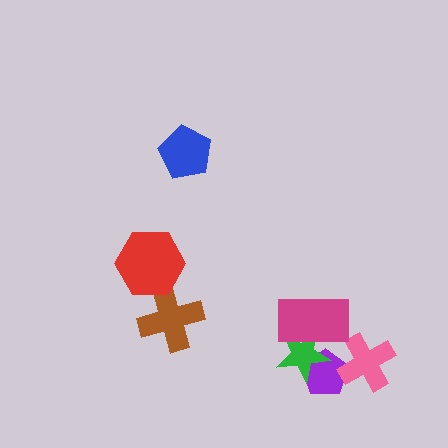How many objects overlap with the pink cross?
1 object overlaps with the pink cross.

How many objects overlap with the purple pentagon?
3 objects overlap with the purple pentagon.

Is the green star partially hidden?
Yes, it is partially covered by another shape.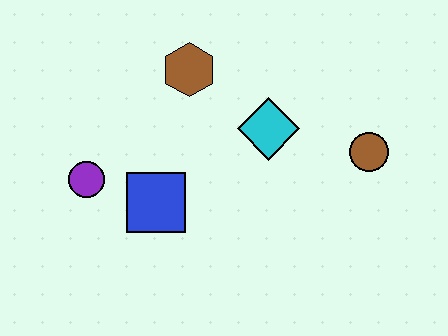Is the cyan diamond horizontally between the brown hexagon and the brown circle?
Yes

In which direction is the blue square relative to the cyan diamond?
The blue square is to the left of the cyan diamond.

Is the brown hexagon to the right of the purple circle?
Yes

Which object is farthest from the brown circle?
The purple circle is farthest from the brown circle.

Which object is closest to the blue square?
The purple circle is closest to the blue square.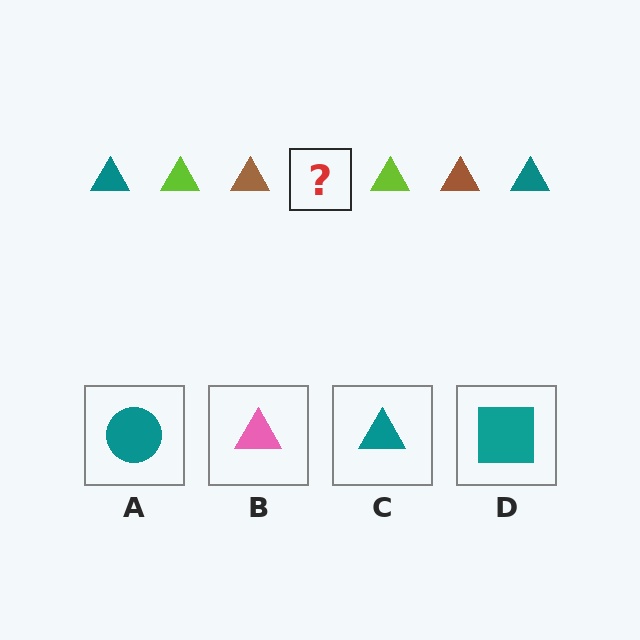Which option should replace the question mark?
Option C.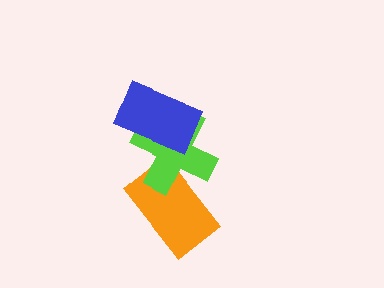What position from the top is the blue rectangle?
The blue rectangle is 1st from the top.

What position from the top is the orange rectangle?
The orange rectangle is 3rd from the top.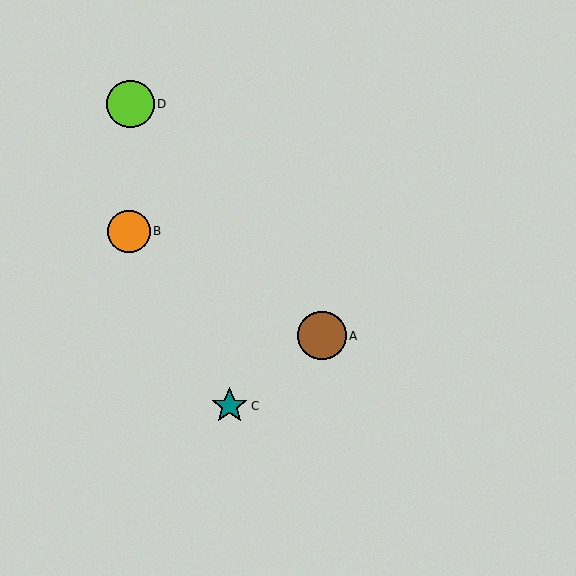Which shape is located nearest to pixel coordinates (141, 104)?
The lime circle (labeled D) at (130, 104) is nearest to that location.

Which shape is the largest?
The brown circle (labeled A) is the largest.